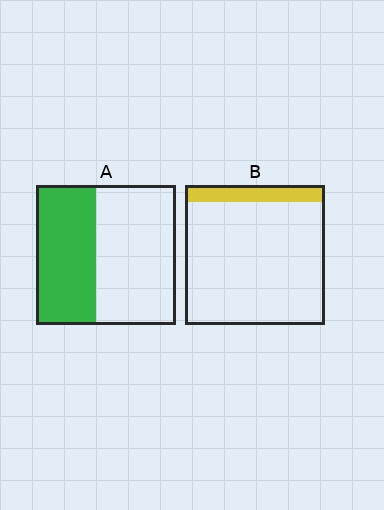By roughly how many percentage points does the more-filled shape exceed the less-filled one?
By roughly 30 percentage points (A over B).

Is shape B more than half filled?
No.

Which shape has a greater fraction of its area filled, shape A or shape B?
Shape A.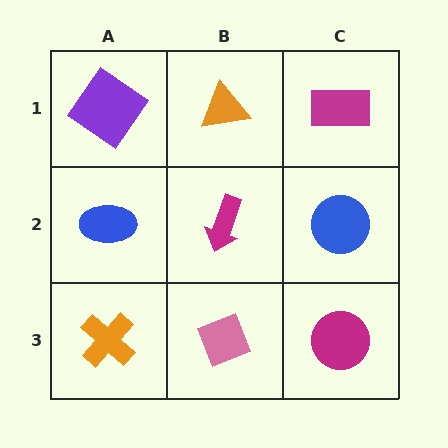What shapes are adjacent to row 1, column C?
A blue circle (row 2, column C), an orange triangle (row 1, column B).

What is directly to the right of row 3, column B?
A magenta circle.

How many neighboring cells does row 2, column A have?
3.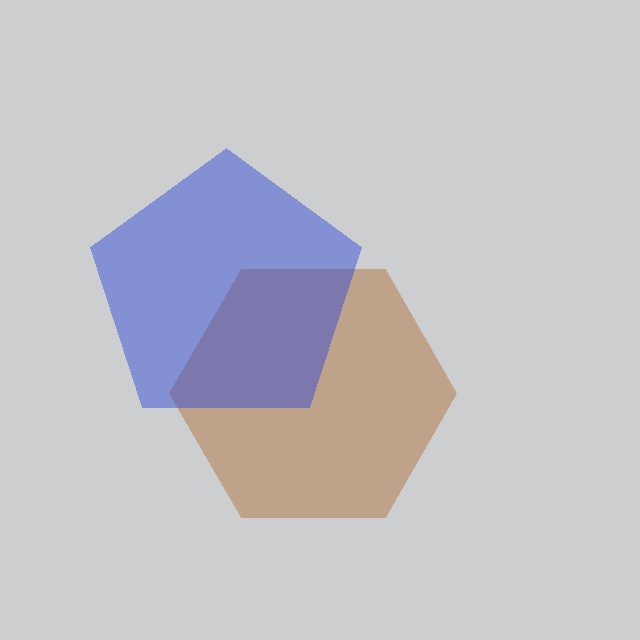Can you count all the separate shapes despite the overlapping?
Yes, there are 2 separate shapes.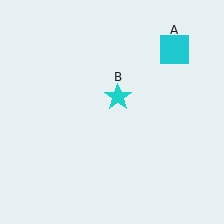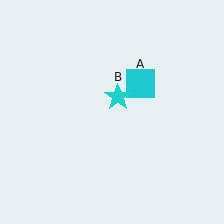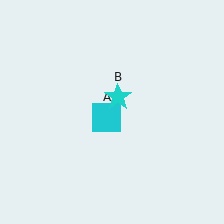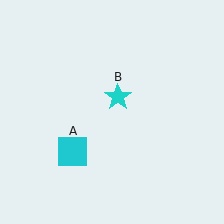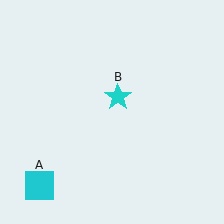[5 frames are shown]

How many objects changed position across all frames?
1 object changed position: cyan square (object A).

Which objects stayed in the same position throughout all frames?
Cyan star (object B) remained stationary.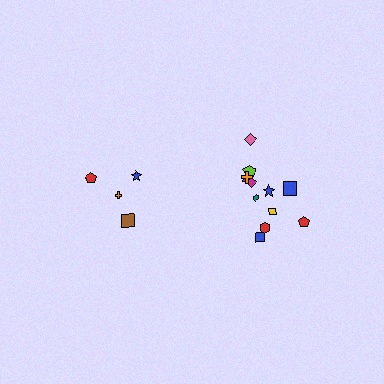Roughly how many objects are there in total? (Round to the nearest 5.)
Roughly 15 objects in total.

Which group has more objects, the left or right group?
The right group.